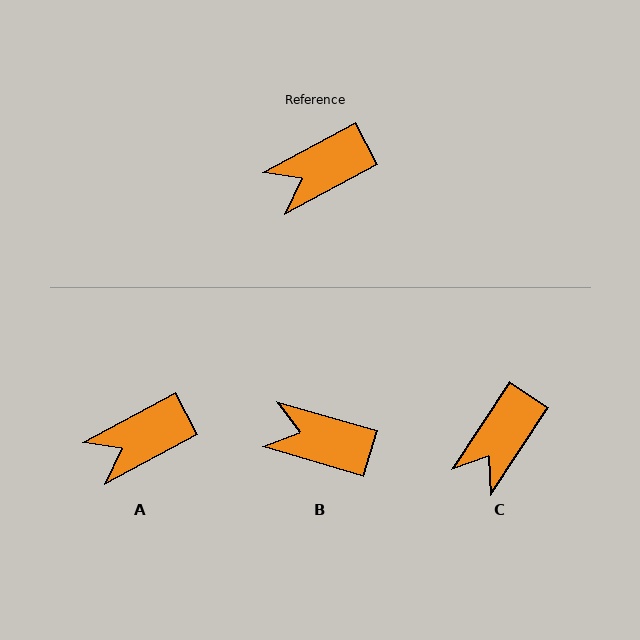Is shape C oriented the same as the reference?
No, it is off by about 28 degrees.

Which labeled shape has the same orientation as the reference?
A.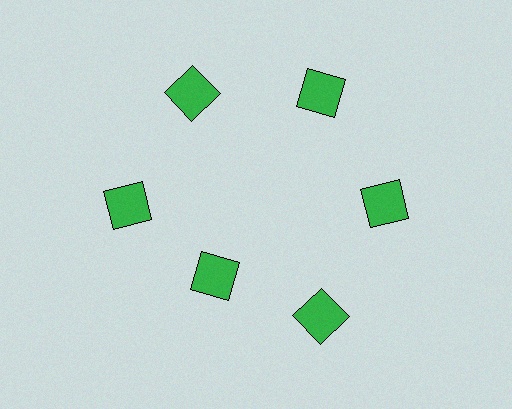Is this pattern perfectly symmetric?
No. The 6 green squares are arranged in a ring, but one element near the 7 o'clock position is pulled inward toward the center, breaking the 6-fold rotational symmetry.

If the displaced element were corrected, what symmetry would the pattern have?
It would have 6-fold rotational symmetry — the pattern would map onto itself every 60 degrees.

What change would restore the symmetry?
The symmetry would be restored by moving it outward, back onto the ring so that all 6 squares sit at equal angles and equal distance from the center.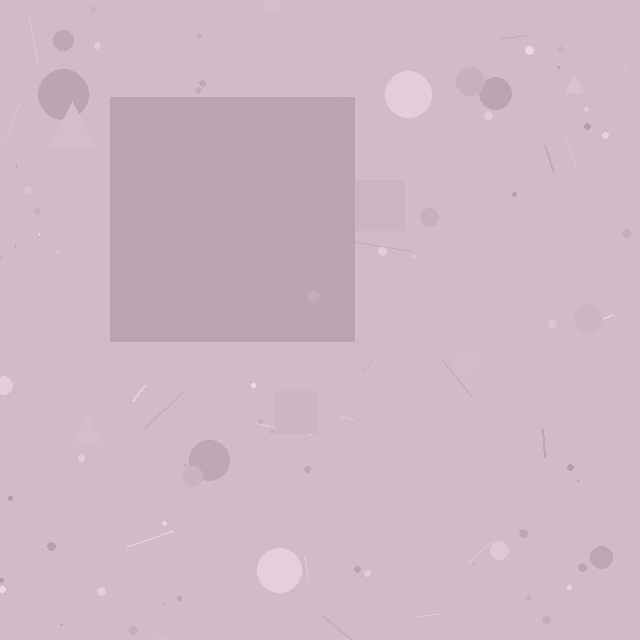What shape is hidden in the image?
A square is hidden in the image.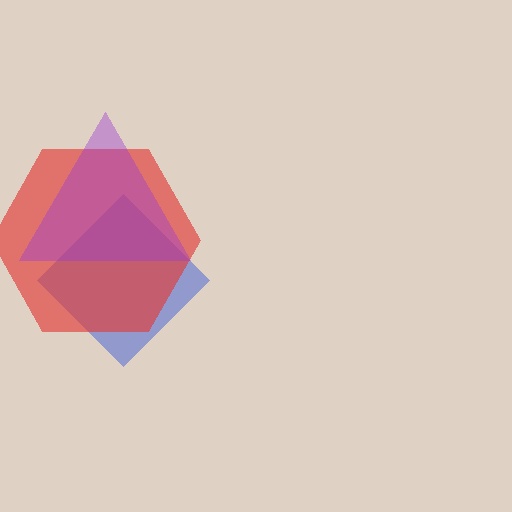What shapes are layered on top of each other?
The layered shapes are: a blue diamond, a red hexagon, a purple triangle.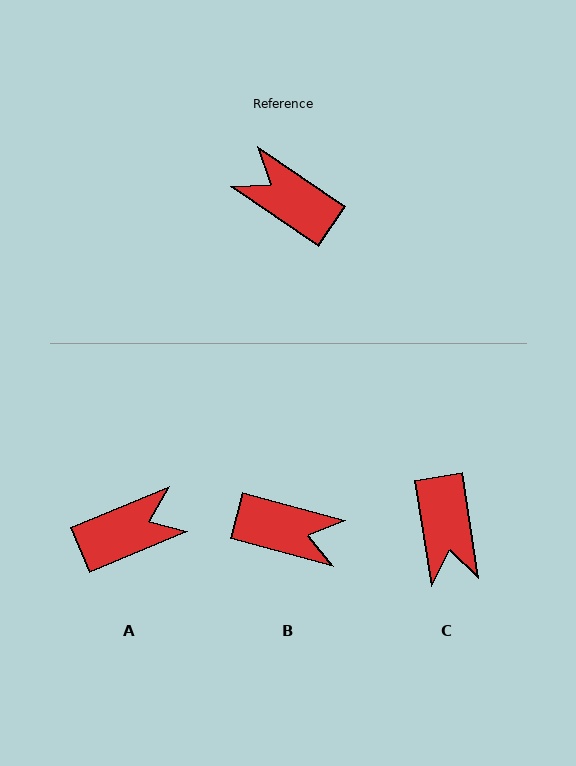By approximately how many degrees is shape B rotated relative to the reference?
Approximately 161 degrees clockwise.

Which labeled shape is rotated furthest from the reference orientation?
B, about 161 degrees away.